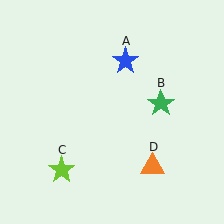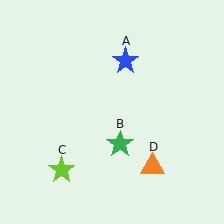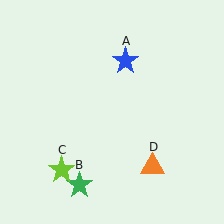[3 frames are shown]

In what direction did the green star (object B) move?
The green star (object B) moved down and to the left.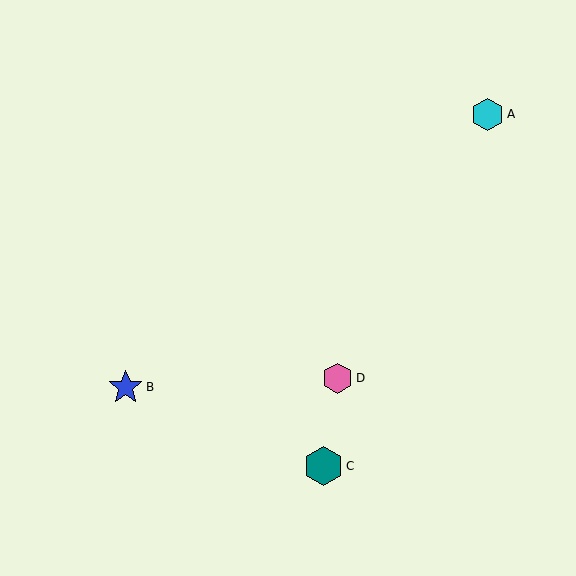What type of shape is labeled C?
Shape C is a teal hexagon.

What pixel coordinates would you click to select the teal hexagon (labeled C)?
Click at (323, 466) to select the teal hexagon C.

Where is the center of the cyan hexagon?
The center of the cyan hexagon is at (487, 114).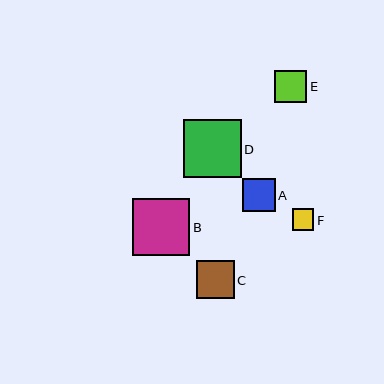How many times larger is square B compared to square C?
Square B is approximately 1.5 times the size of square C.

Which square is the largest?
Square D is the largest with a size of approximately 58 pixels.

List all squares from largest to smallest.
From largest to smallest: D, B, C, A, E, F.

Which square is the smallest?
Square F is the smallest with a size of approximately 22 pixels.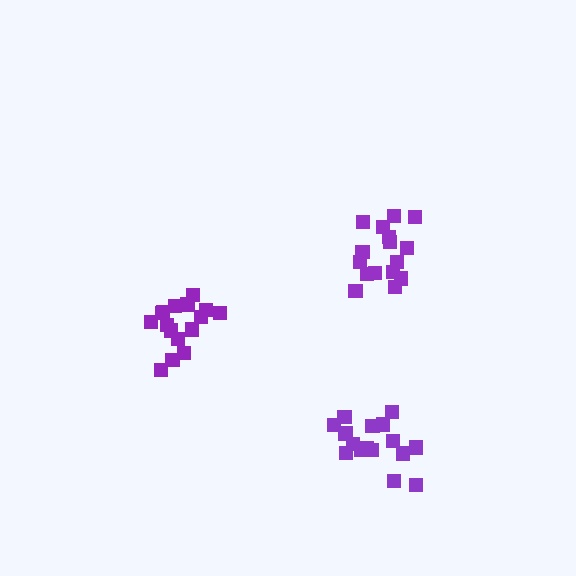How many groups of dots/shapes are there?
There are 3 groups.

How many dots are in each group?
Group 1: 17 dots, Group 2: 16 dots, Group 3: 16 dots (49 total).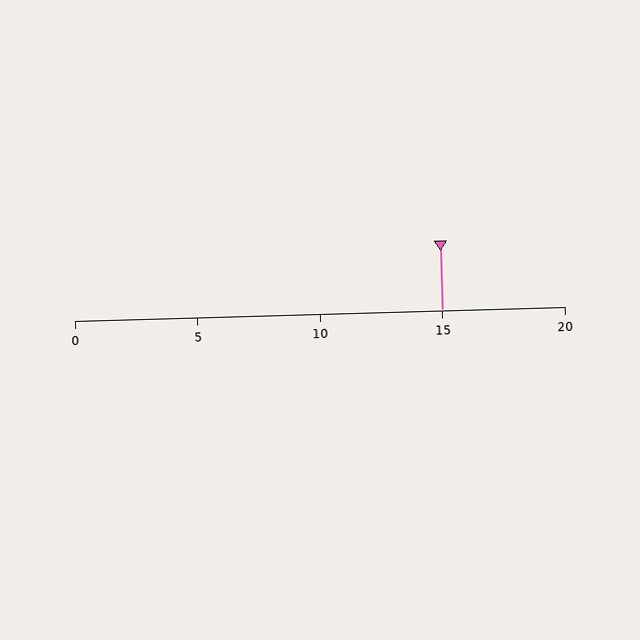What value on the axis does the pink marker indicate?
The marker indicates approximately 15.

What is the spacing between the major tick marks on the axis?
The major ticks are spaced 5 apart.